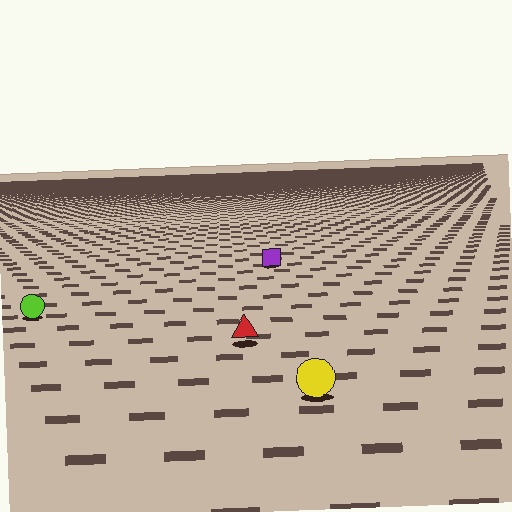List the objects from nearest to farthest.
From nearest to farthest: the yellow circle, the red triangle, the lime circle, the purple square.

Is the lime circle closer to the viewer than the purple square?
Yes. The lime circle is closer — you can tell from the texture gradient: the ground texture is coarser near it.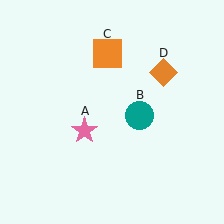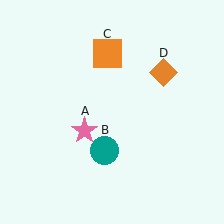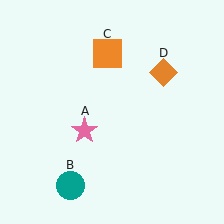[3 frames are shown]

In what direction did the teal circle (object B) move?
The teal circle (object B) moved down and to the left.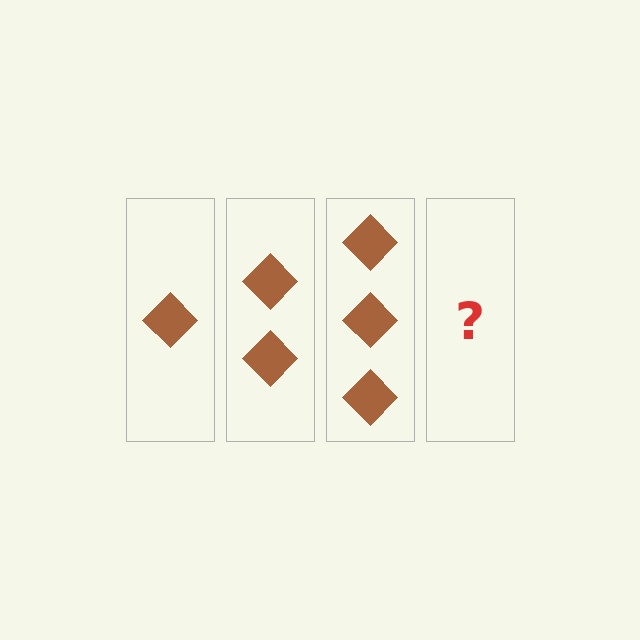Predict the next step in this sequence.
The next step is 4 diamonds.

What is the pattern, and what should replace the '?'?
The pattern is that each step adds one more diamond. The '?' should be 4 diamonds.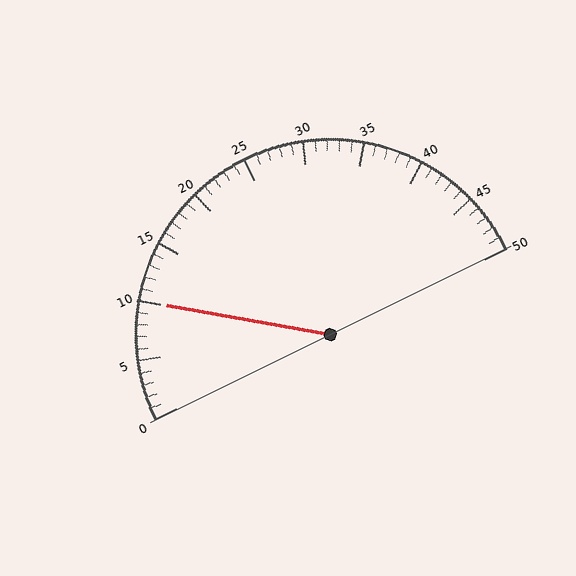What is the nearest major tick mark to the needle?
The nearest major tick mark is 10.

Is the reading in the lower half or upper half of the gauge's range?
The reading is in the lower half of the range (0 to 50).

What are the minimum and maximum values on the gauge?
The gauge ranges from 0 to 50.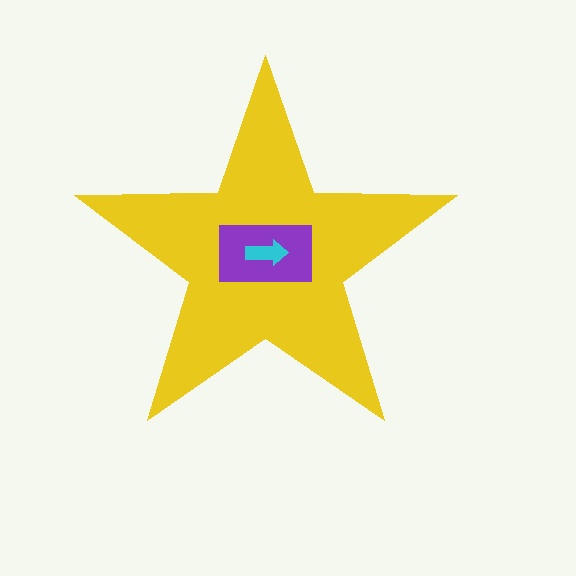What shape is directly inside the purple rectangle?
The cyan arrow.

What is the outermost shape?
The yellow star.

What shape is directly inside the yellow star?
The purple rectangle.